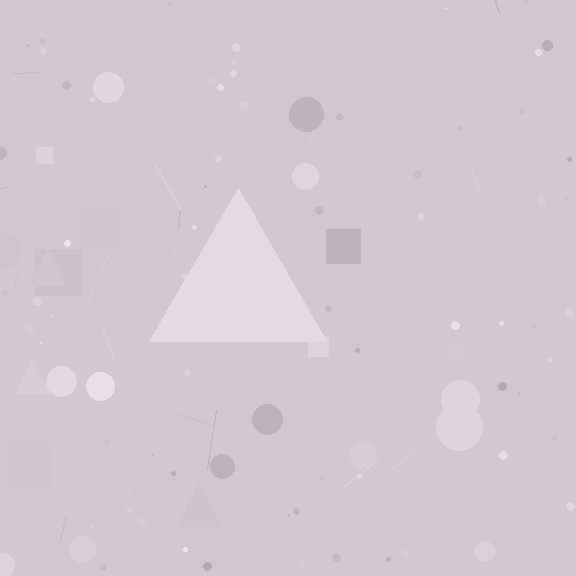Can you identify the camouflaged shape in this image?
The camouflaged shape is a triangle.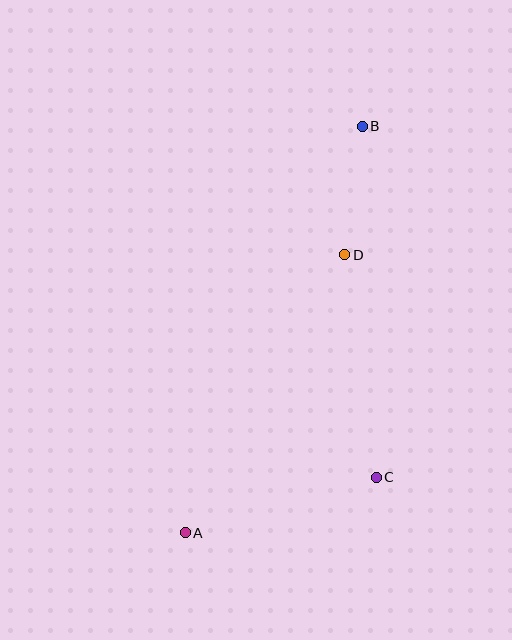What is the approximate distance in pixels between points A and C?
The distance between A and C is approximately 199 pixels.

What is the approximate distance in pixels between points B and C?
The distance between B and C is approximately 351 pixels.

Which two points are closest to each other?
Points B and D are closest to each other.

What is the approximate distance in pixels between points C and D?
The distance between C and D is approximately 225 pixels.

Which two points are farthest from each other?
Points A and B are farthest from each other.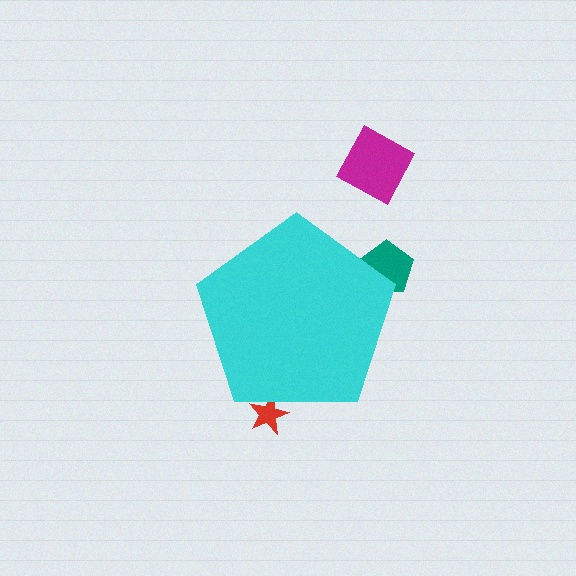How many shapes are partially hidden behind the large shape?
2 shapes are partially hidden.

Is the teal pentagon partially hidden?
Yes, the teal pentagon is partially hidden behind the cyan pentagon.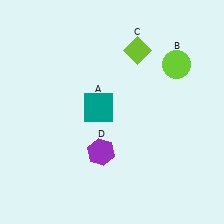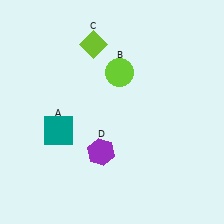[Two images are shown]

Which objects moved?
The objects that moved are: the teal square (A), the lime circle (B), the lime diamond (C).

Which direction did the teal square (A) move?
The teal square (A) moved left.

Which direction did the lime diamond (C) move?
The lime diamond (C) moved left.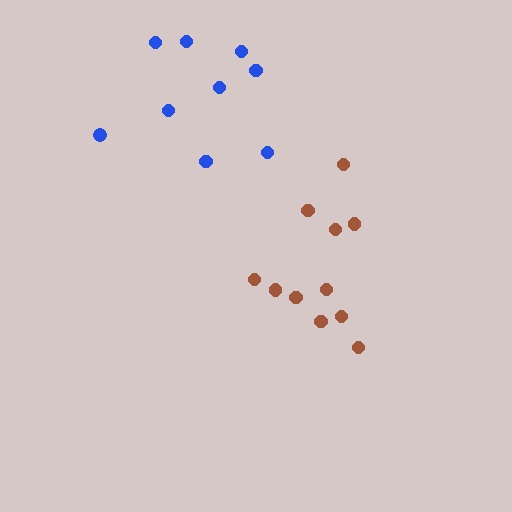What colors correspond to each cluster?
The clusters are colored: blue, brown.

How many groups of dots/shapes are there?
There are 2 groups.